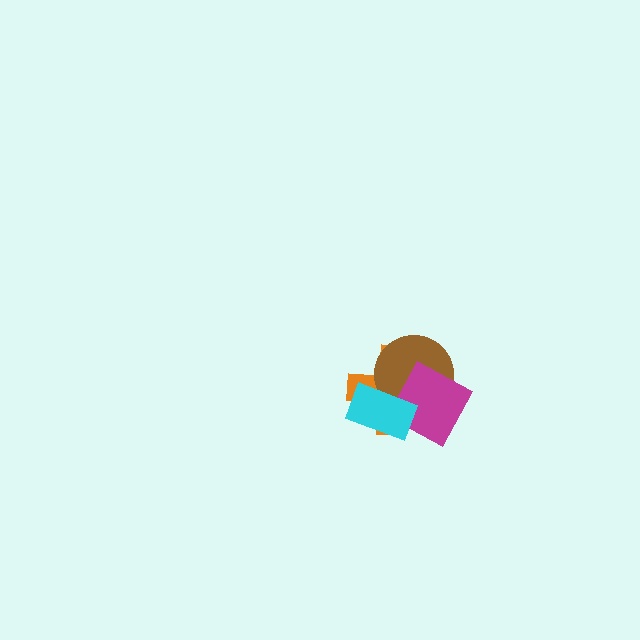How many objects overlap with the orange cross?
3 objects overlap with the orange cross.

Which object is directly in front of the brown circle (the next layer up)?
The magenta square is directly in front of the brown circle.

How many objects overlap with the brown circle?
3 objects overlap with the brown circle.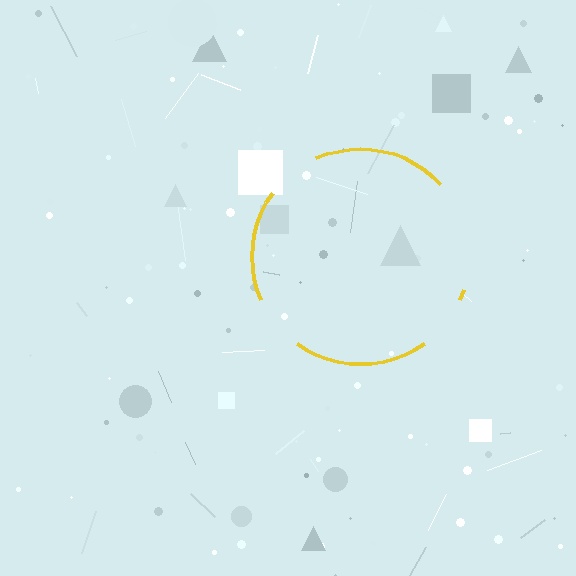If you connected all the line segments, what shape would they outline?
They would outline a circle.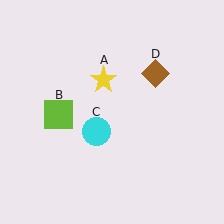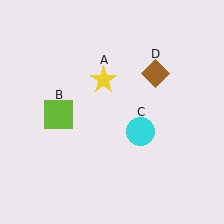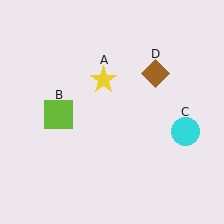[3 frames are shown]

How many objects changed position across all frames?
1 object changed position: cyan circle (object C).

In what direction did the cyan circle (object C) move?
The cyan circle (object C) moved right.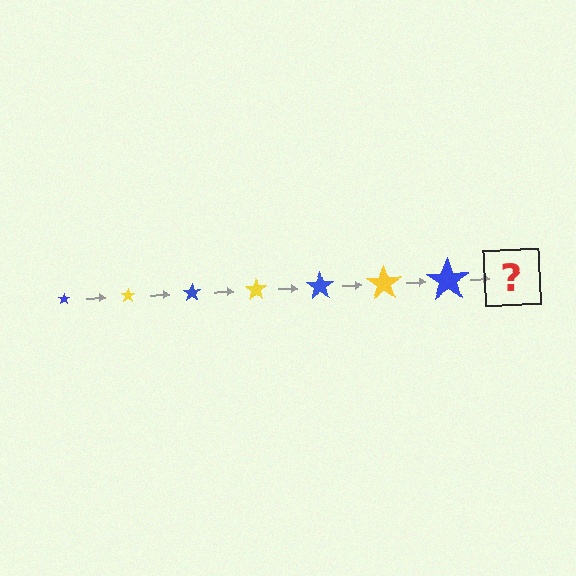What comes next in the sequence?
The next element should be a yellow star, larger than the previous one.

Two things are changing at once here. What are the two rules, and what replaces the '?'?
The two rules are that the star grows larger each step and the color cycles through blue and yellow. The '?' should be a yellow star, larger than the previous one.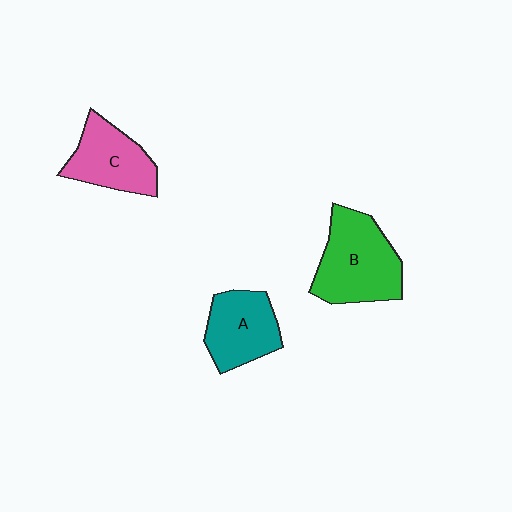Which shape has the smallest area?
Shape A (teal).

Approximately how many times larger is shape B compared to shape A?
Approximately 1.4 times.